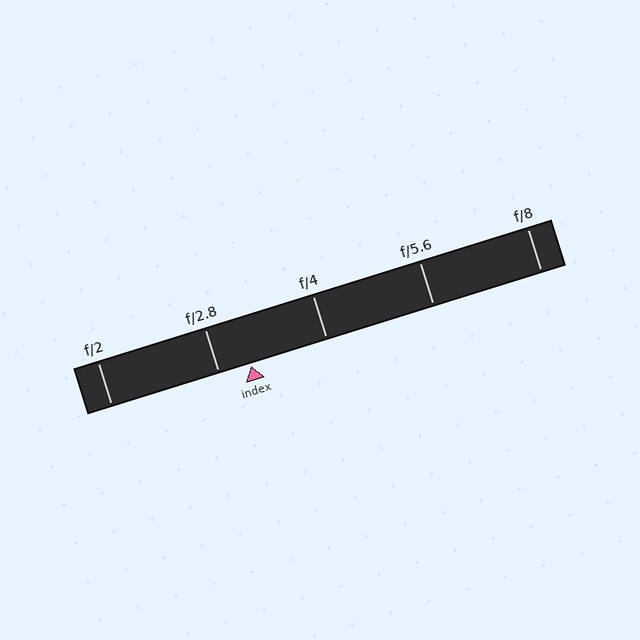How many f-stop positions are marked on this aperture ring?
There are 5 f-stop positions marked.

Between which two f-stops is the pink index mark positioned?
The index mark is between f/2.8 and f/4.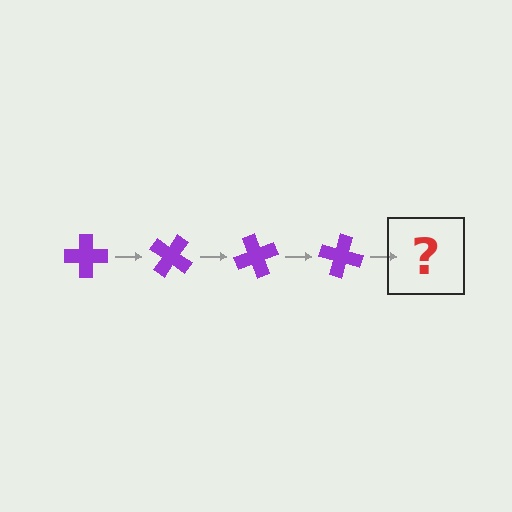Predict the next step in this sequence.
The next step is a purple cross rotated 140 degrees.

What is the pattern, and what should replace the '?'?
The pattern is that the cross rotates 35 degrees each step. The '?' should be a purple cross rotated 140 degrees.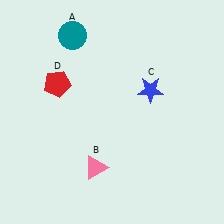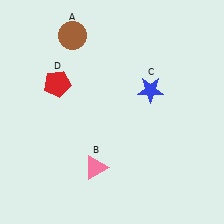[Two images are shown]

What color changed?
The circle (A) changed from teal in Image 1 to brown in Image 2.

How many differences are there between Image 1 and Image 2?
There is 1 difference between the two images.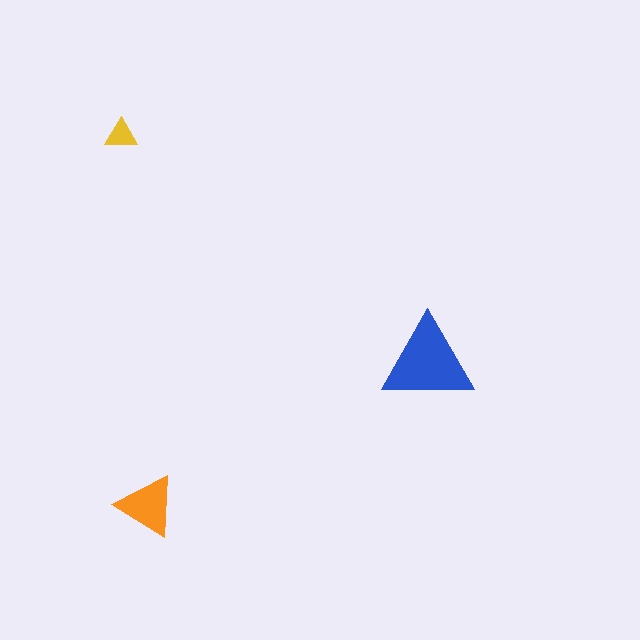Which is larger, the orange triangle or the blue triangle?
The blue one.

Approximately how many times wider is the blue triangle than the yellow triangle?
About 3 times wider.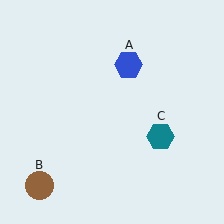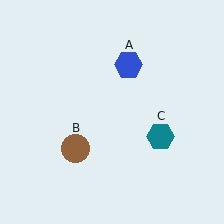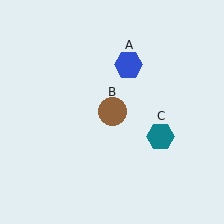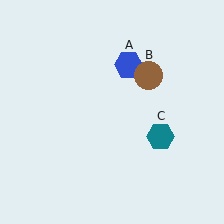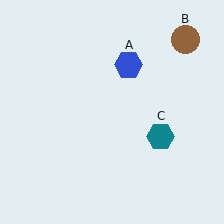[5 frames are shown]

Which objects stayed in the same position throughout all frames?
Blue hexagon (object A) and teal hexagon (object C) remained stationary.